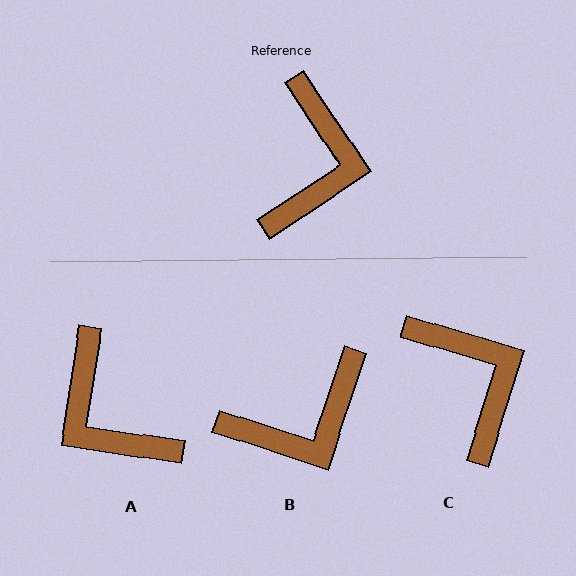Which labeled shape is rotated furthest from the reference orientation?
A, about 132 degrees away.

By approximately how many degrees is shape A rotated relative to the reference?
Approximately 132 degrees clockwise.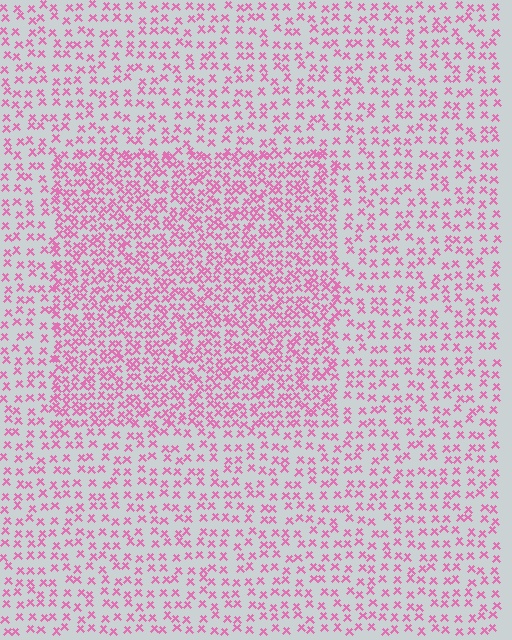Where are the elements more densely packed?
The elements are more densely packed inside the rectangle boundary.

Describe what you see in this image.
The image contains small pink elements arranged at two different densities. A rectangle-shaped region is visible where the elements are more densely packed than the surrounding area.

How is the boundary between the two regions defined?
The boundary is defined by a change in element density (approximately 1.9x ratio). All elements are the same color, size, and shape.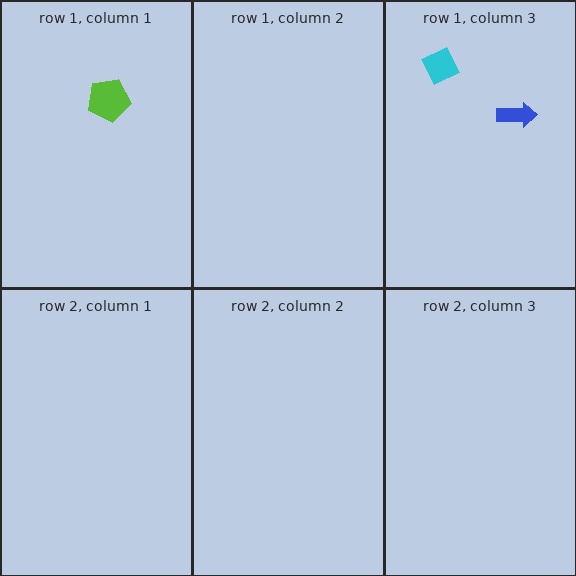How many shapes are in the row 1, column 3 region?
2.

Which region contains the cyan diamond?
The row 1, column 3 region.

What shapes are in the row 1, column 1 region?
The lime pentagon.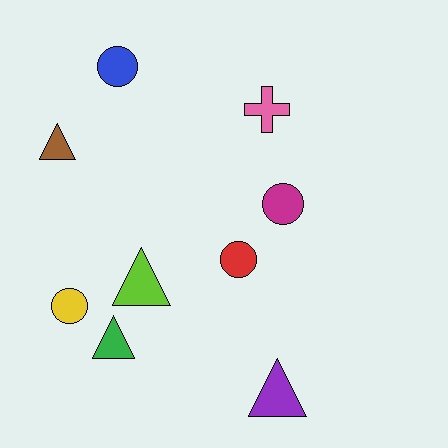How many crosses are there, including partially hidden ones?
There is 1 cross.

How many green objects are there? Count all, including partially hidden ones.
There is 1 green object.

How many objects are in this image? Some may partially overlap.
There are 9 objects.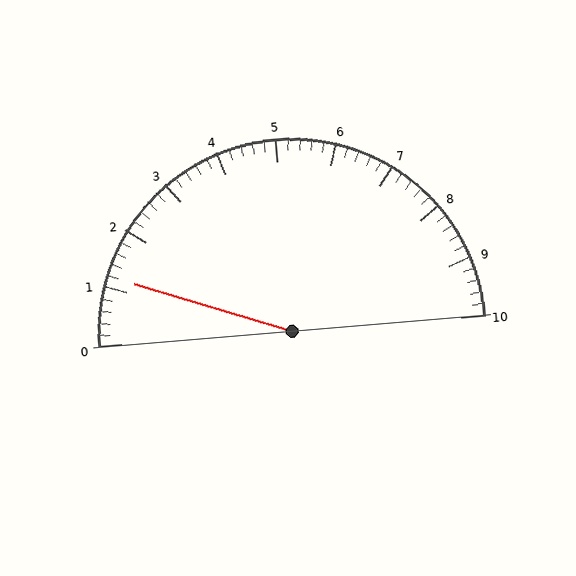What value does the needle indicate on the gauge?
The needle indicates approximately 1.2.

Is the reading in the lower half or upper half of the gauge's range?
The reading is in the lower half of the range (0 to 10).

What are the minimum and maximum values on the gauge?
The gauge ranges from 0 to 10.